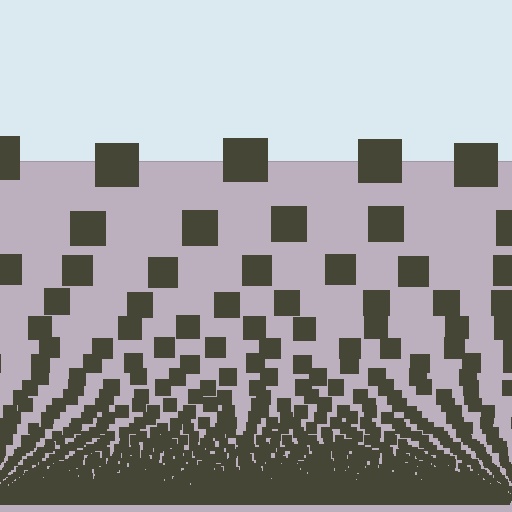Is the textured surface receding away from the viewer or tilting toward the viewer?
The surface appears to tilt toward the viewer. Texture elements get larger and sparser toward the top.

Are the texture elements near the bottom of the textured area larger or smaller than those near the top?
Smaller. The gradient is inverted — elements near the bottom are smaller and denser.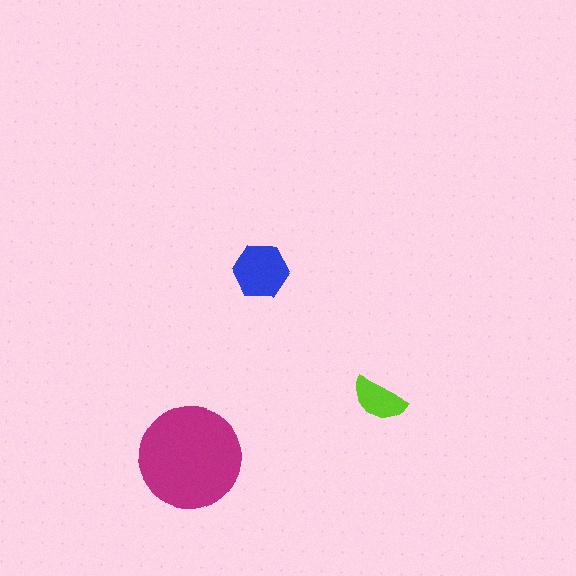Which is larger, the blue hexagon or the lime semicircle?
The blue hexagon.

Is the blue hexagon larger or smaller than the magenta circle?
Smaller.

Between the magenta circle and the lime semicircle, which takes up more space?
The magenta circle.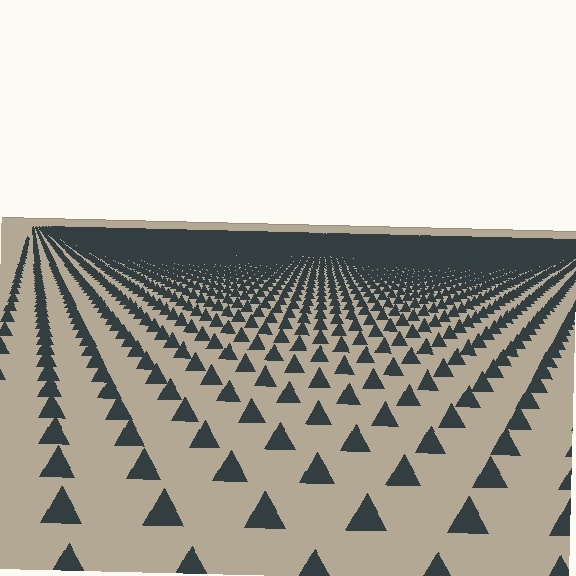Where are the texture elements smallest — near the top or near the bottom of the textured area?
Near the top.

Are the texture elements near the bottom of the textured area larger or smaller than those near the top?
Larger. Near the bottom, elements are closer to the viewer and appear at a bigger on-screen size.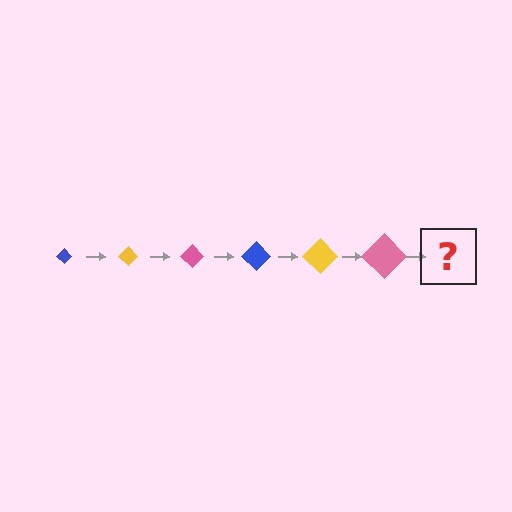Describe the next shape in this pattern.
It should be a blue diamond, larger than the previous one.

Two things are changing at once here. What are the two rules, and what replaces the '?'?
The two rules are that the diamond grows larger each step and the color cycles through blue, yellow, and pink. The '?' should be a blue diamond, larger than the previous one.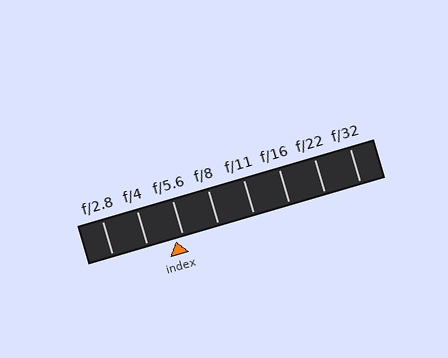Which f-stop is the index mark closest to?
The index mark is closest to f/5.6.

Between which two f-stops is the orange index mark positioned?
The index mark is between f/4 and f/5.6.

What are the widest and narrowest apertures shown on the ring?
The widest aperture shown is f/2.8 and the narrowest is f/32.